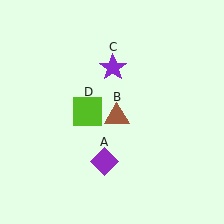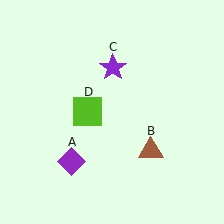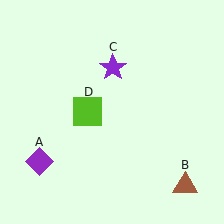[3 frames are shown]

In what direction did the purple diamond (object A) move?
The purple diamond (object A) moved left.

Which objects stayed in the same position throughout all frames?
Purple star (object C) and lime square (object D) remained stationary.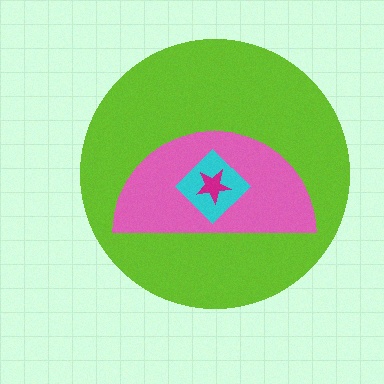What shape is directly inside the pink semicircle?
The cyan diamond.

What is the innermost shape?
The magenta star.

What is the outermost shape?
The lime circle.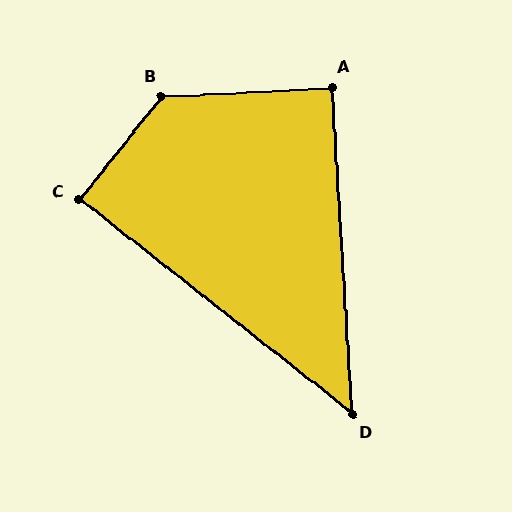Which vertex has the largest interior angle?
B, at approximately 132 degrees.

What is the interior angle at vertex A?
Approximately 90 degrees (approximately right).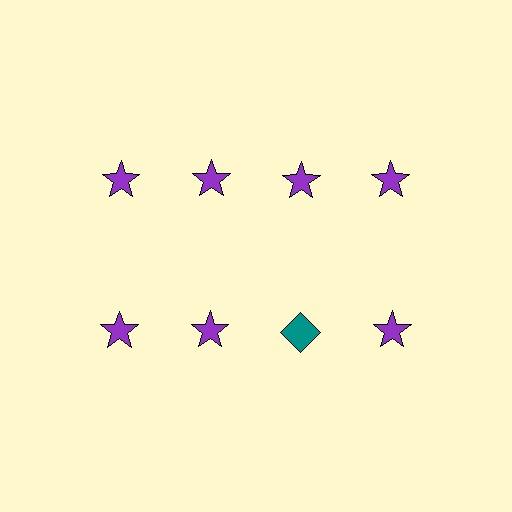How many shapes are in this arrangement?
There are 8 shapes arranged in a grid pattern.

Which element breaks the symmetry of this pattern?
The teal diamond in the second row, center column breaks the symmetry. All other shapes are purple stars.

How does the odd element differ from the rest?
It differs in both color (teal instead of purple) and shape (diamond instead of star).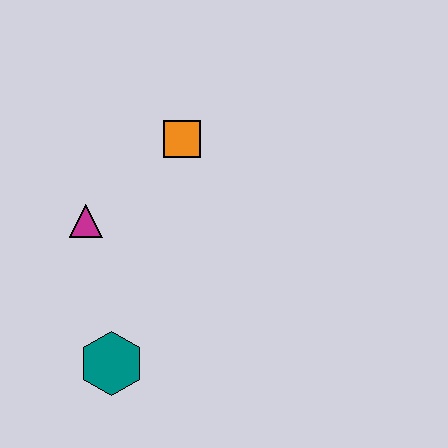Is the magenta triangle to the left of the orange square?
Yes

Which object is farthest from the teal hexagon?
The orange square is farthest from the teal hexagon.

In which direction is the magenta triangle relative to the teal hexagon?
The magenta triangle is above the teal hexagon.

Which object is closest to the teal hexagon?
The magenta triangle is closest to the teal hexagon.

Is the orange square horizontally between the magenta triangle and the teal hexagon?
No